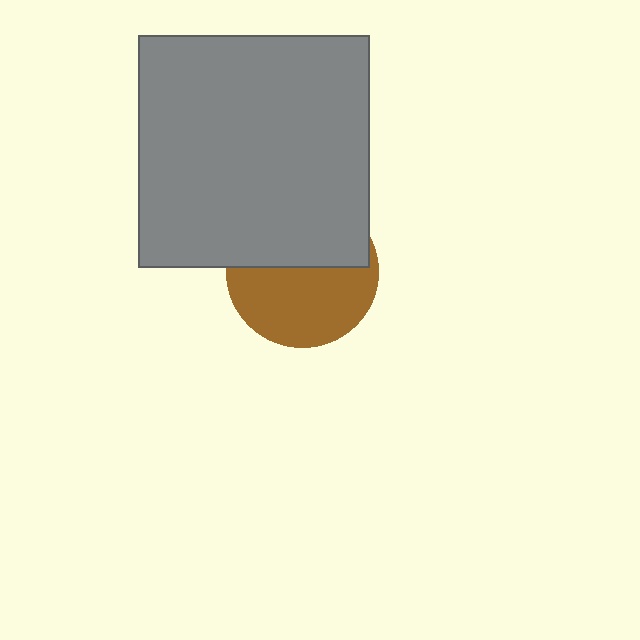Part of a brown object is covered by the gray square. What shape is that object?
It is a circle.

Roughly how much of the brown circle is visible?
About half of it is visible (roughly 55%).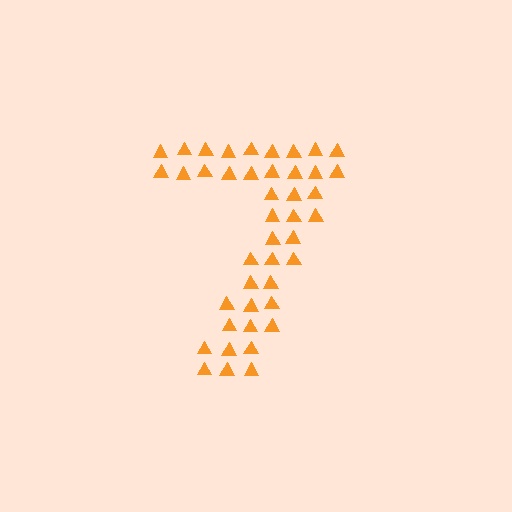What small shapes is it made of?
It is made of small triangles.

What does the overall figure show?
The overall figure shows the digit 7.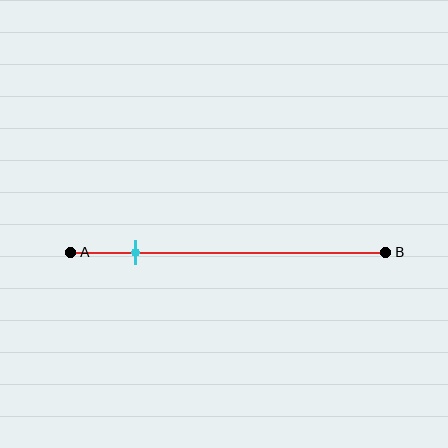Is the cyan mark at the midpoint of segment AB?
No, the mark is at about 20% from A, not at the 50% midpoint.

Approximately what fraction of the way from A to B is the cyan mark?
The cyan mark is approximately 20% of the way from A to B.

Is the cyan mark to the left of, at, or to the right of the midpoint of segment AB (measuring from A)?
The cyan mark is to the left of the midpoint of segment AB.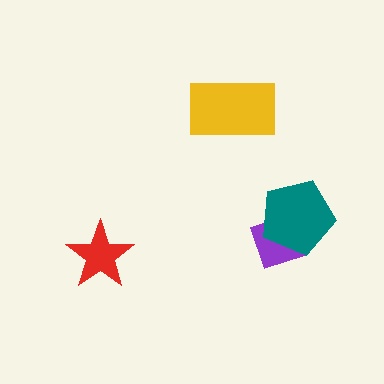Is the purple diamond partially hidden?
Yes, it is partially covered by another shape.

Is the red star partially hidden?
No, no other shape covers it.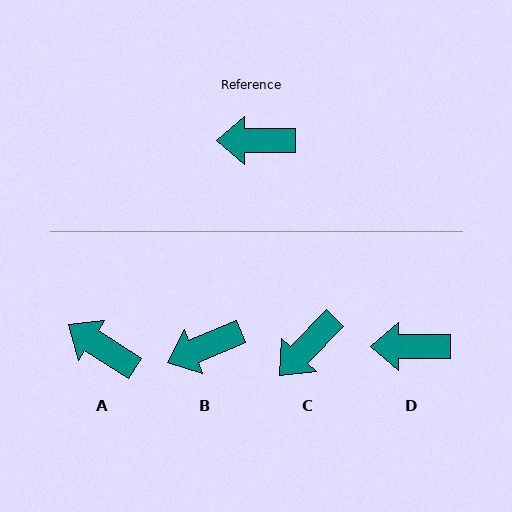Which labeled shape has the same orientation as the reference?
D.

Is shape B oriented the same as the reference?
No, it is off by about 23 degrees.